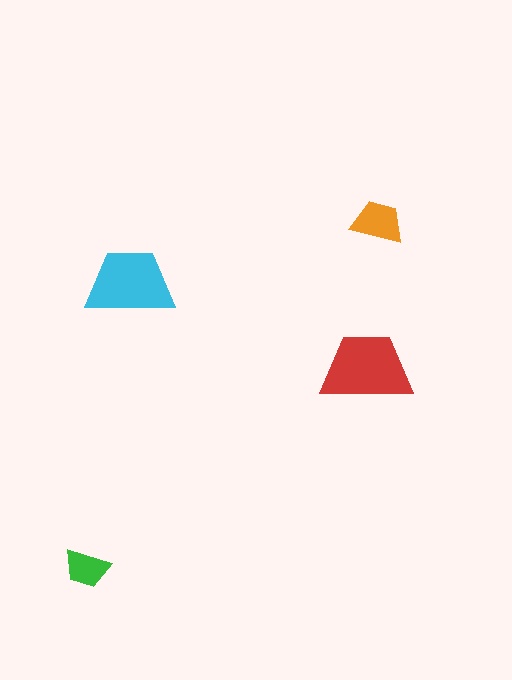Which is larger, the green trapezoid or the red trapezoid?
The red one.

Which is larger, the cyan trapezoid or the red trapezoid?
The red one.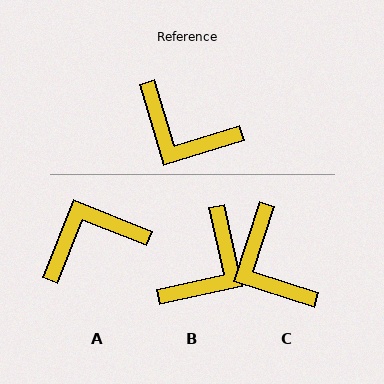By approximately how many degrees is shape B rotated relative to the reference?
Approximately 86 degrees counter-clockwise.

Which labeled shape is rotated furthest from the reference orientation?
A, about 129 degrees away.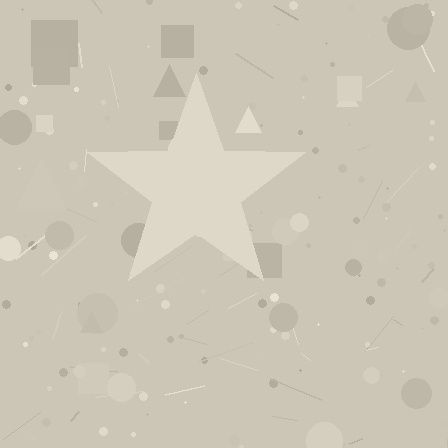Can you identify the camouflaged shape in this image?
The camouflaged shape is a star.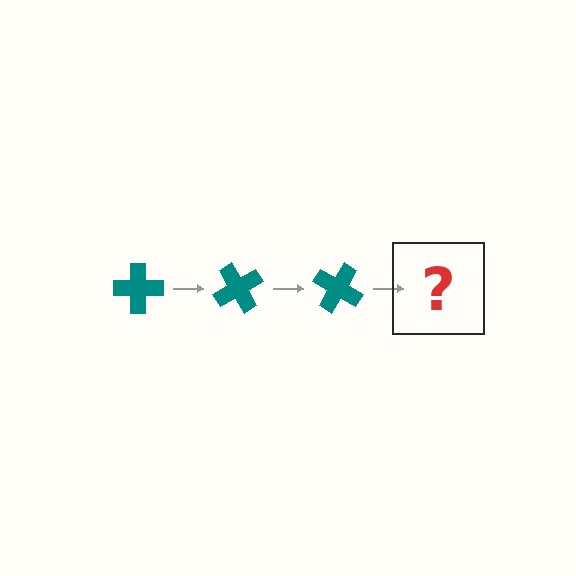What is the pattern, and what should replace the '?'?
The pattern is that the cross rotates 60 degrees each step. The '?' should be a teal cross rotated 180 degrees.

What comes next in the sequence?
The next element should be a teal cross rotated 180 degrees.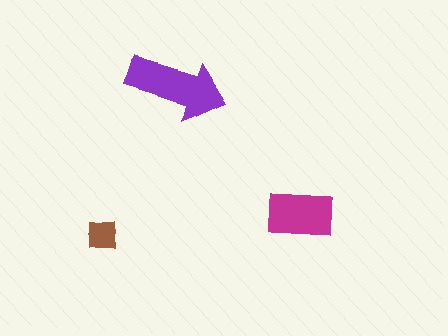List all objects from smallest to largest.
The brown square, the magenta rectangle, the purple arrow.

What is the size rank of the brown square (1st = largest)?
3rd.